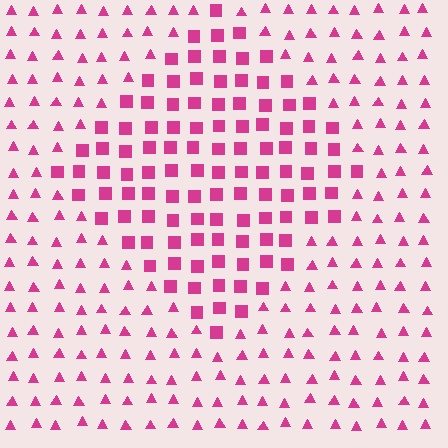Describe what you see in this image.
The image is filled with small magenta elements arranged in a uniform grid. A diamond-shaped region contains squares, while the surrounding area contains triangles. The boundary is defined purely by the change in element shape.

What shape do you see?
I see a diamond.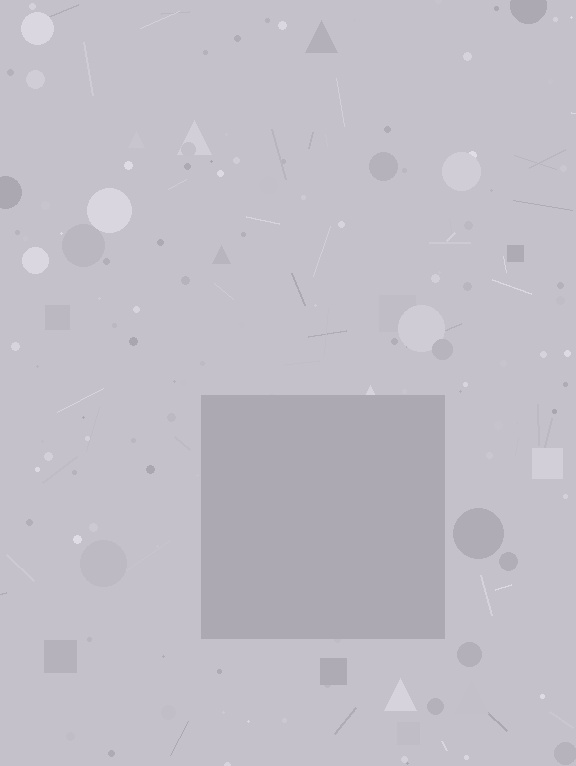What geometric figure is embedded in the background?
A square is embedded in the background.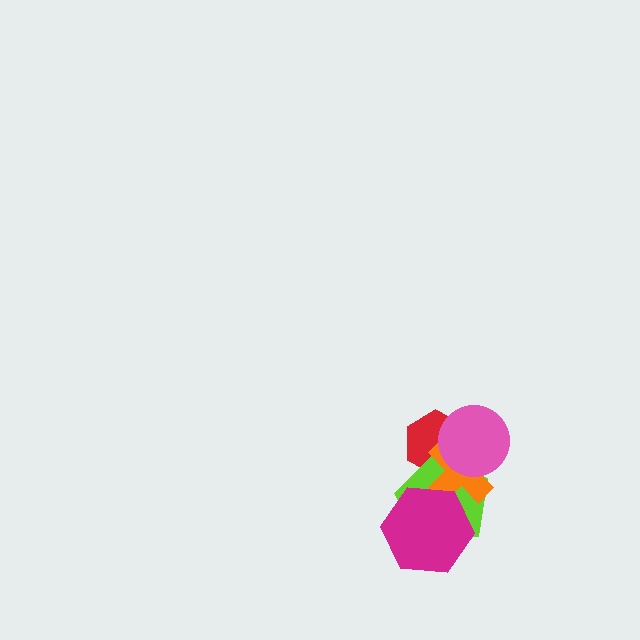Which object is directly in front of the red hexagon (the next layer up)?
The lime pentagon is directly in front of the red hexagon.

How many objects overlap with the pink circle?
3 objects overlap with the pink circle.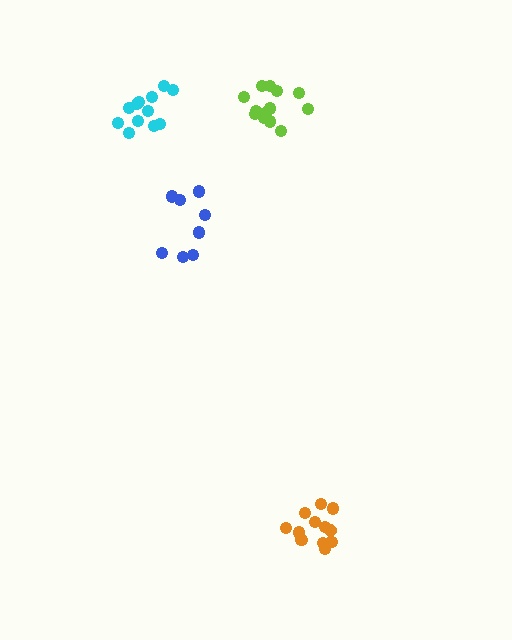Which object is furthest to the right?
The orange cluster is rightmost.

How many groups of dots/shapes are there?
There are 4 groups.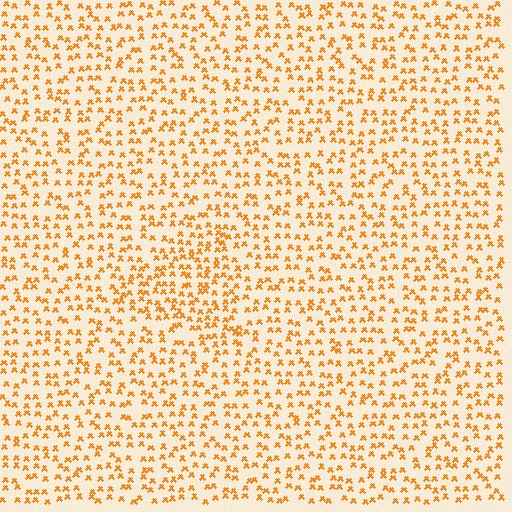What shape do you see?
I see a triangle.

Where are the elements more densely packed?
The elements are more densely packed inside the triangle boundary.